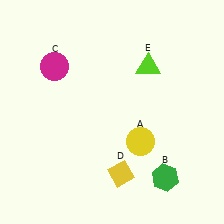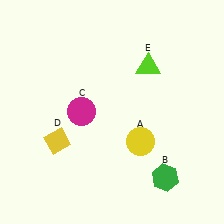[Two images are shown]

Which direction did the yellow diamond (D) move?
The yellow diamond (D) moved left.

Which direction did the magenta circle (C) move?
The magenta circle (C) moved down.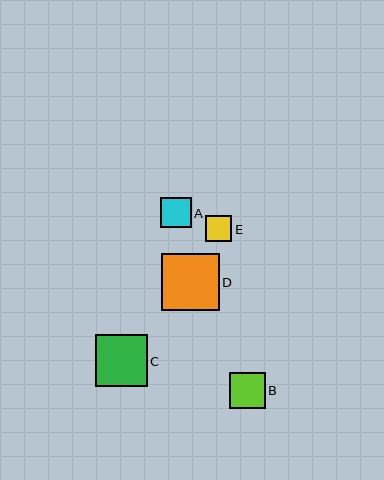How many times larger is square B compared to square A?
Square B is approximately 1.2 times the size of square A.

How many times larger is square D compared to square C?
Square D is approximately 1.1 times the size of square C.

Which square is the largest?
Square D is the largest with a size of approximately 57 pixels.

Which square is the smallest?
Square E is the smallest with a size of approximately 26 pixels.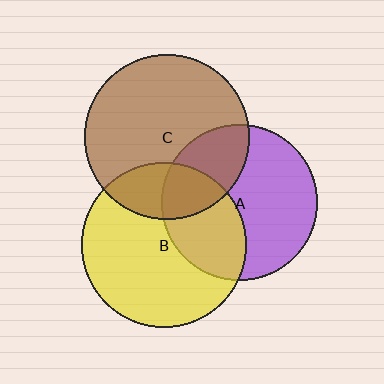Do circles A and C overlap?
Yes.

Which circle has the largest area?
Circle B (yellow).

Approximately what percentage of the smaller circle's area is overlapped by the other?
Approximately 30%.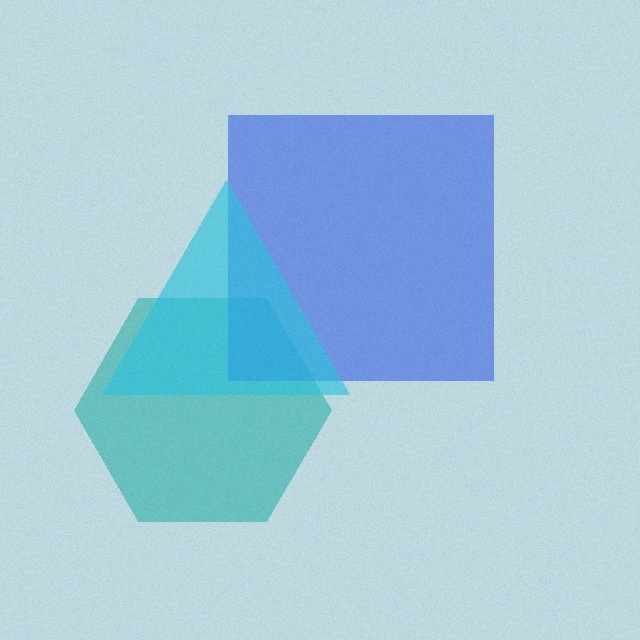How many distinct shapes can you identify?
There are 3 distinct shapes: a teal hexagon, a blue square, a cyan triangle.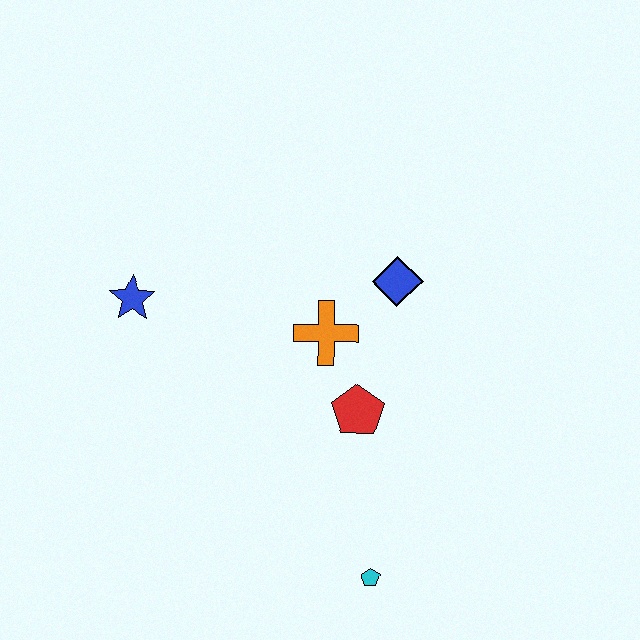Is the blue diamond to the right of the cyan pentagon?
Yes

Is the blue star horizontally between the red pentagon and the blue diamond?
No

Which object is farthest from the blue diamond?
The cyan pentagon is farthest from the blue diamond.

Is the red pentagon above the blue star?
No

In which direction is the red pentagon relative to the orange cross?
The red pentagon is below the orange cross.